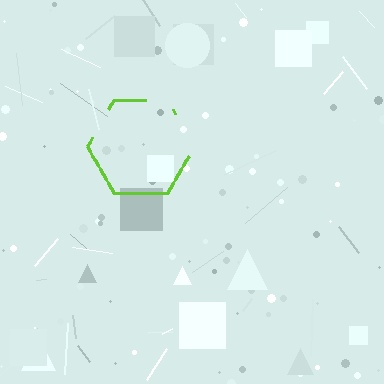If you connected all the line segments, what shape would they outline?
They would outline a hexagon.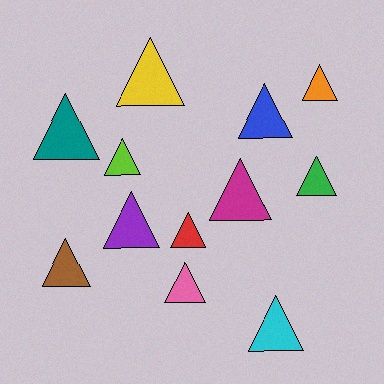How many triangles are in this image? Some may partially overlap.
There are 12 triangles.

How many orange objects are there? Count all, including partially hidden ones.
There is 1 orange object.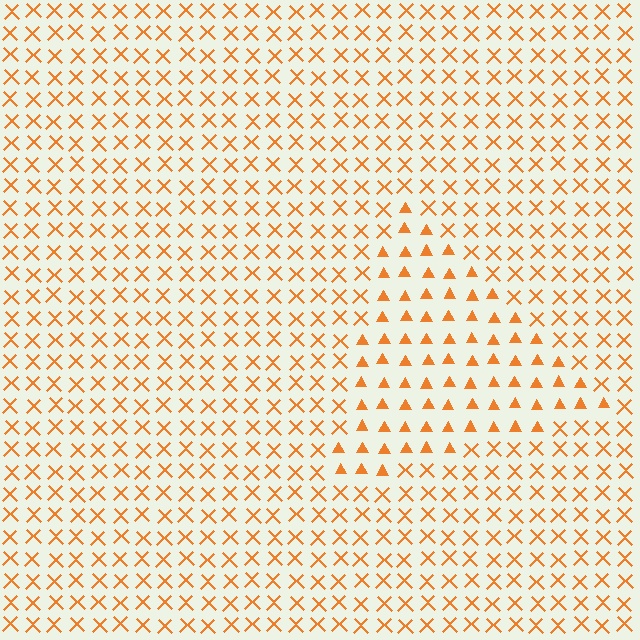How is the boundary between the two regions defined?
The boundary is defined by a change in element shape: triangles inside vs. X marks outside. All elements share the same color and spacing.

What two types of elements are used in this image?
The image uses triangles inside the triangle region and X marks outside it.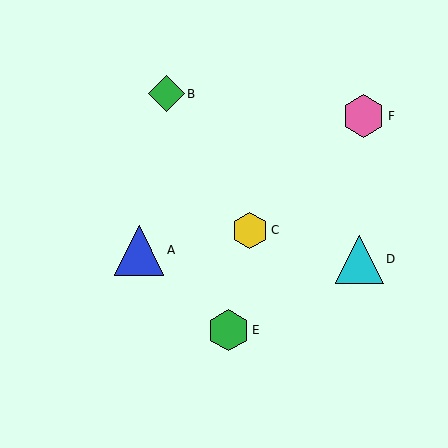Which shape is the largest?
The blue triangle (labeled A) is the largest.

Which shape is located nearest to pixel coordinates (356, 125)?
The pink hexagon (labeled F) at (364, 116) is nearest to that location.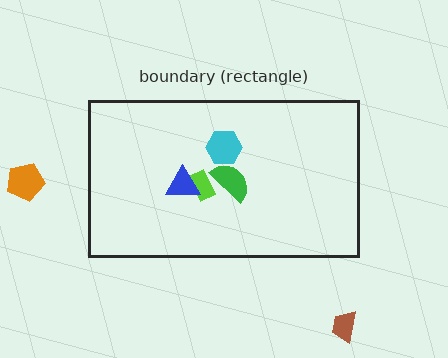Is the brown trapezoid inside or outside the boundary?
Outside.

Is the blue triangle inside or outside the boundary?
Inside.